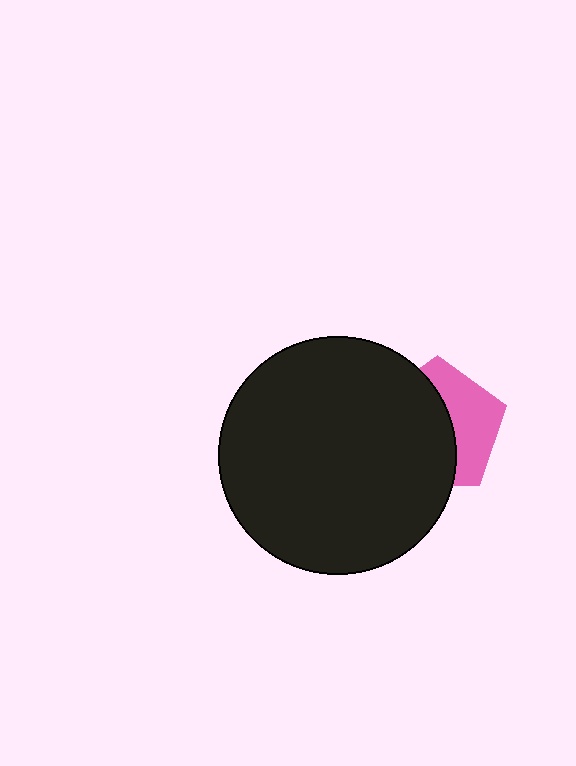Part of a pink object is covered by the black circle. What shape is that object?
It is a pentagon.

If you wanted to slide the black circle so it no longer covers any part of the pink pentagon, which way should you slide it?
Slide it left — that is the most direct way to separate the two shapes.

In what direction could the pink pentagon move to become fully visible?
The pink pentagon could move right. That would shift it out from behind the black circle entirely.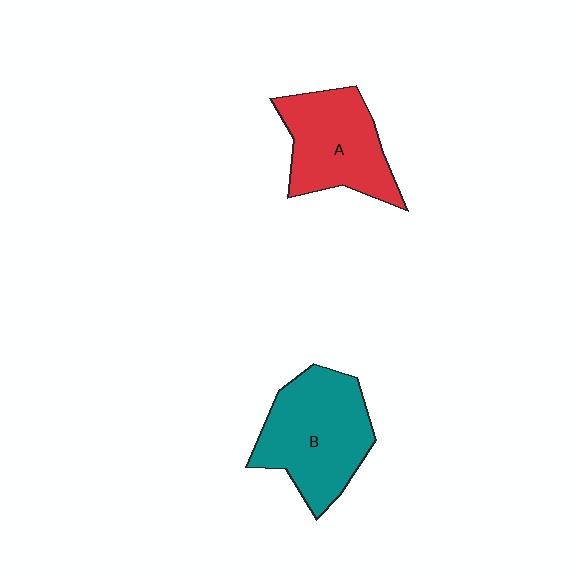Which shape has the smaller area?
Shape A (red).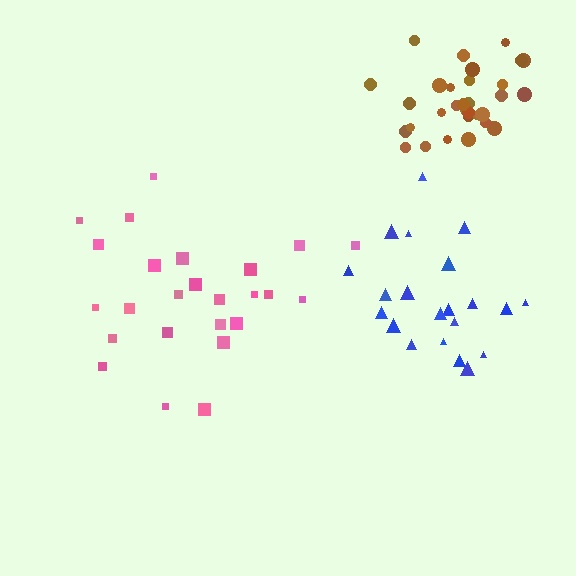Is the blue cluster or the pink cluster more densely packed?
Blue.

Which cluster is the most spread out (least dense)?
Pink.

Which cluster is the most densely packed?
Brown.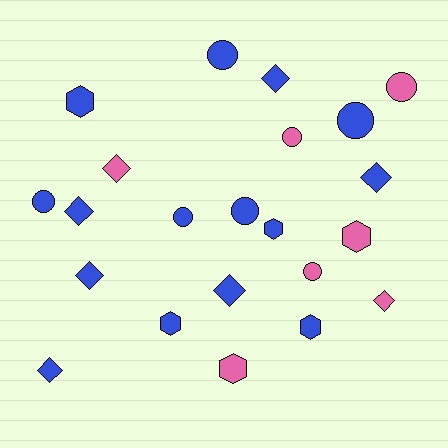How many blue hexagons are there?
There are 4 blue hexagons.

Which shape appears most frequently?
Diamond, with 8 objects.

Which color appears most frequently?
Blue, with 15 objects.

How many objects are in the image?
There are 22 objects.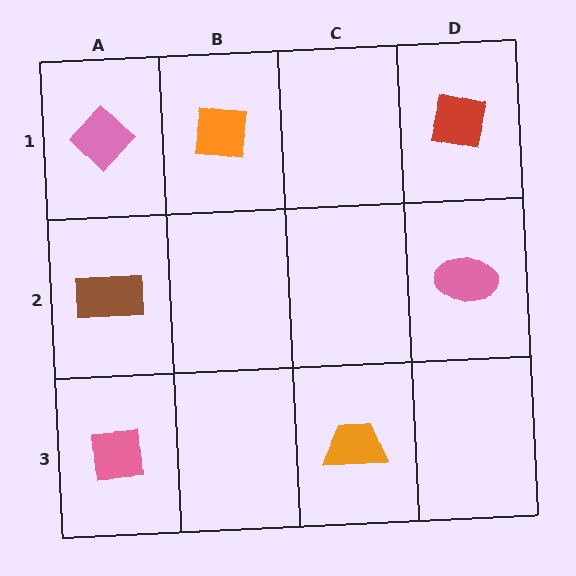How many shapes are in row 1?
3 shapes.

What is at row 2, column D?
A pink ellipse.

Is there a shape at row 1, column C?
No, that cell is empty.